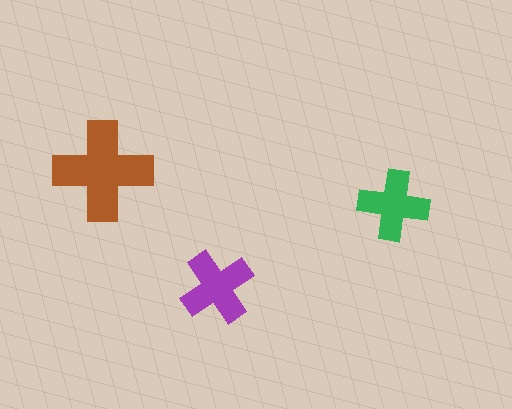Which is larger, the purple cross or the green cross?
The purple one.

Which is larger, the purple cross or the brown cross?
The brown one.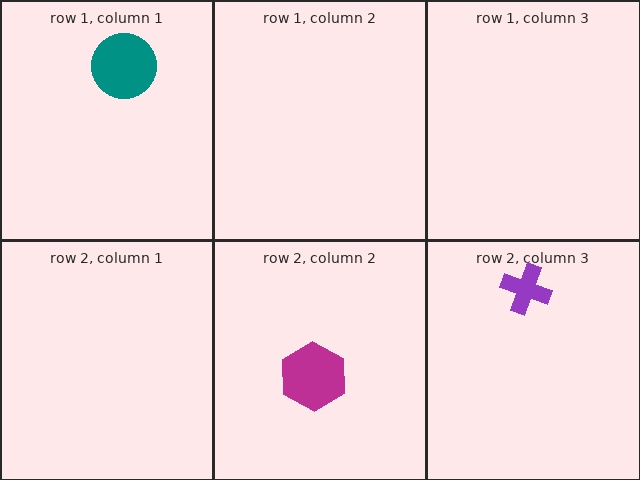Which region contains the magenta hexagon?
The row 2, column 2 region.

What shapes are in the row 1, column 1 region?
The teal circle.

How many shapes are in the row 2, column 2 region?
1.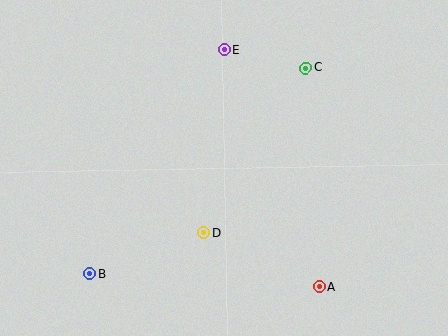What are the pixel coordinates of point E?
Point E is at (224, 50).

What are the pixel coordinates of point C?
Point C is at (306, 68).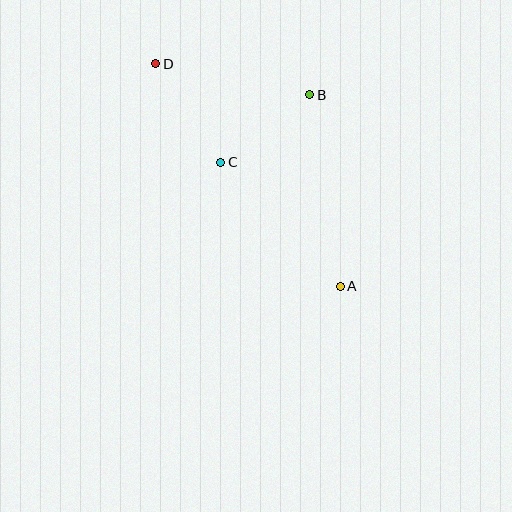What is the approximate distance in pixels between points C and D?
The distance between C and D is approximately 118 pixels.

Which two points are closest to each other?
Points B and C are closest to each other.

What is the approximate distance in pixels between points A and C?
The distance between A and C is approximately 172 pixels.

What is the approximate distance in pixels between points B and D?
The distance between B and D is approximately 157 pixels.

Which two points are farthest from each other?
Points A and D are farthest from each other.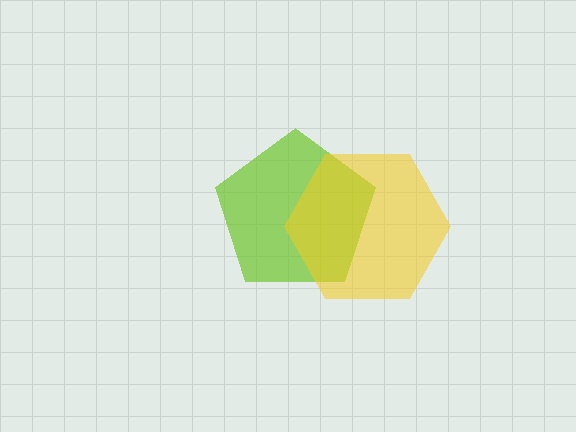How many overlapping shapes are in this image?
There are 2 overlapping shapes in the image.